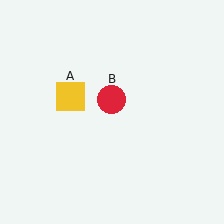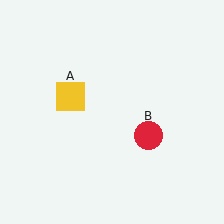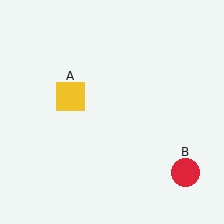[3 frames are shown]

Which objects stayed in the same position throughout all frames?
Yellow square (object A) remained stationary.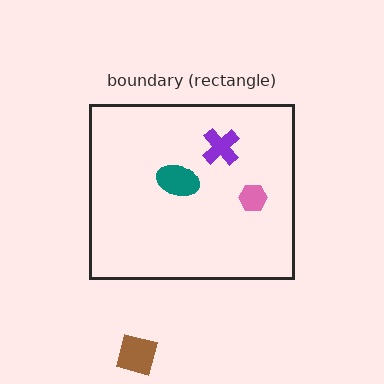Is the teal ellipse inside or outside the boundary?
Inside.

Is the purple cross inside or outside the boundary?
Inside.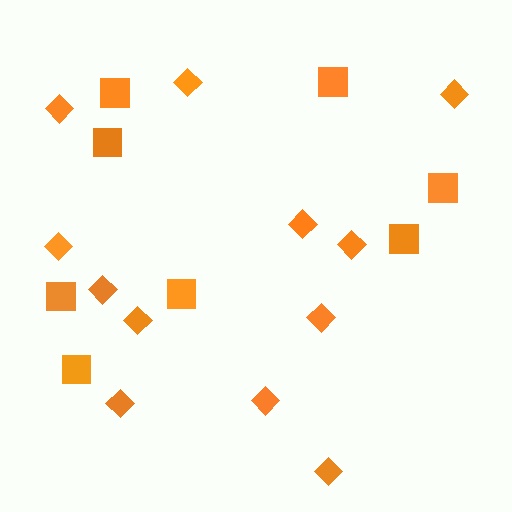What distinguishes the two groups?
There are 2 groups: one group of squares (8) and one group of diamonds (12).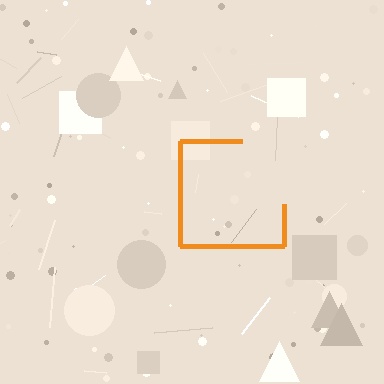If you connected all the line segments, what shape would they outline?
They would outline a square.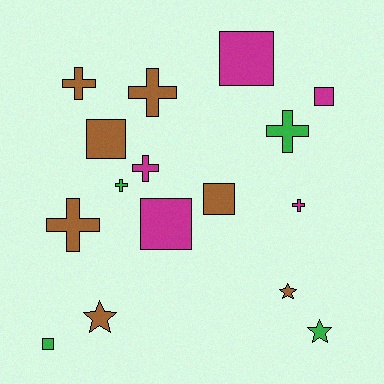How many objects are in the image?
There are 16 objects.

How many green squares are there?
There is 1 green square.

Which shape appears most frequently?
Cross, with 7 objects.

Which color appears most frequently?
Brown, with 7 objects.